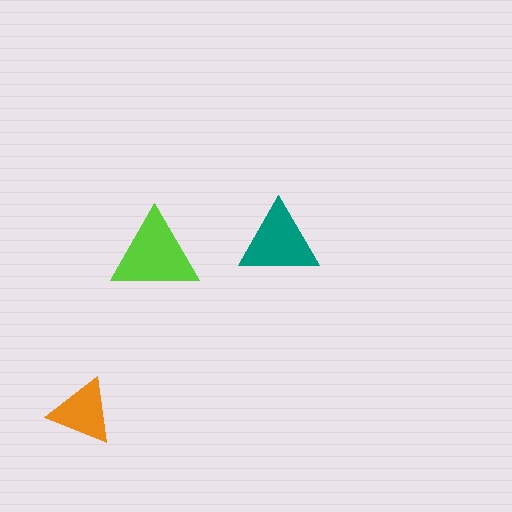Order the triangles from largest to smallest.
the lime one, the teal one, the orange one.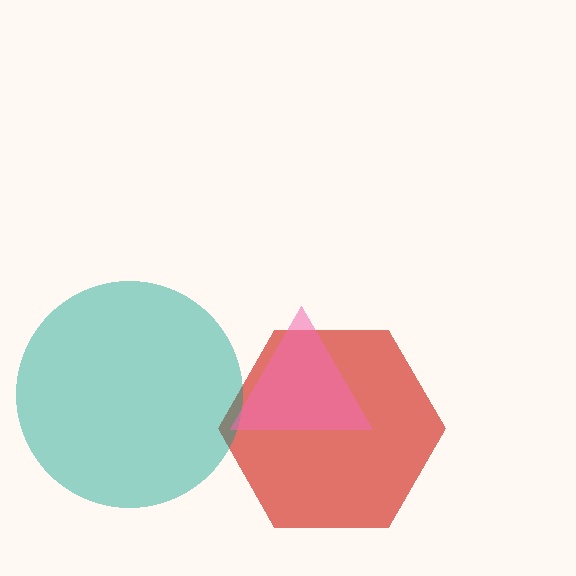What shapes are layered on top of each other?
The layered shapes are: a red hexagon, a teal circle, a pink triangle.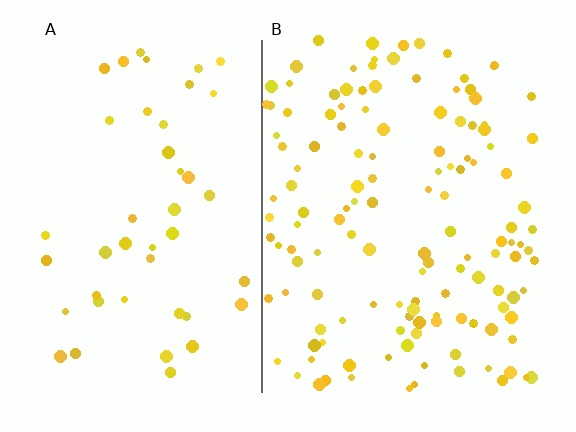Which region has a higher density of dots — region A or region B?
B (the right).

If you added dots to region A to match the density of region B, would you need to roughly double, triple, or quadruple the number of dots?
Approximately triple.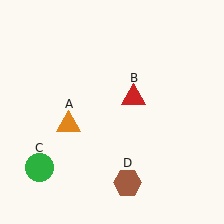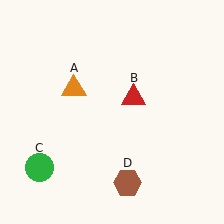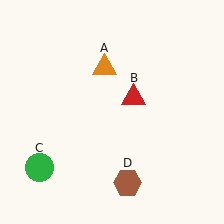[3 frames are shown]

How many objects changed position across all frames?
1 object changed position: orange triangle (object A).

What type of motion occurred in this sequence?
The orange triangle (object A) rotated clockwise around the center of the scene.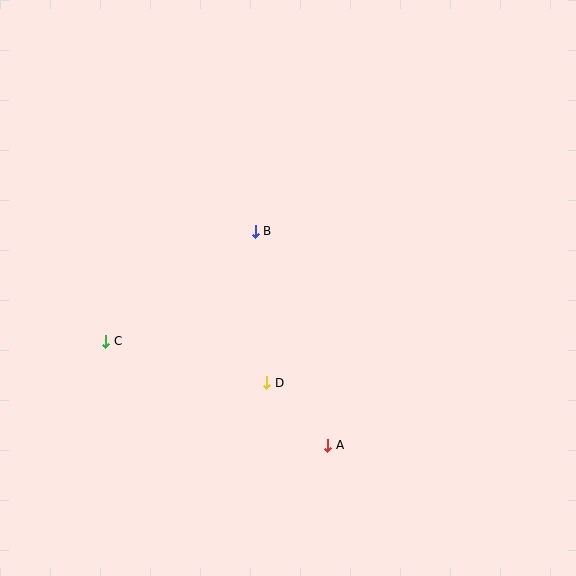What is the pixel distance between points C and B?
The distance between C and B is 186 pixels.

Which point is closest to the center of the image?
Point B at (255, 231) is closest to the center.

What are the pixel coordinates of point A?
Point A is at (328, 445).